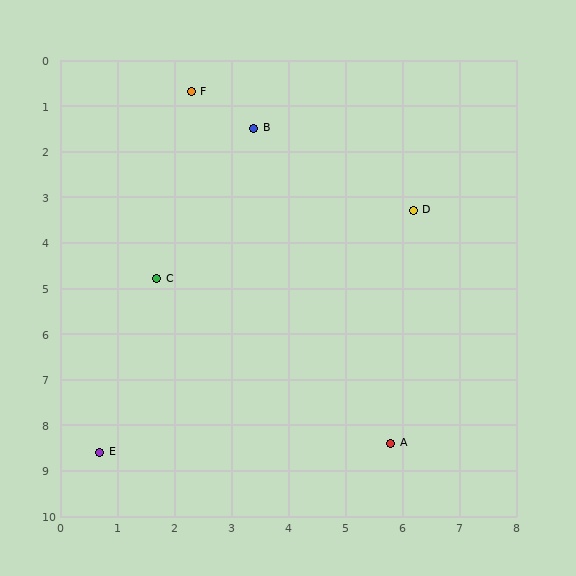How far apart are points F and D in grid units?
Points F and D are about 4.7 grid units apart.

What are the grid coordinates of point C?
Point C is at approximately (1.7, 4.8).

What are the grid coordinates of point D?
Point D is at approximately (6.2, 3.3).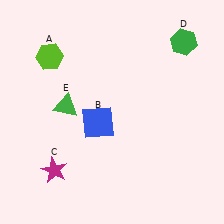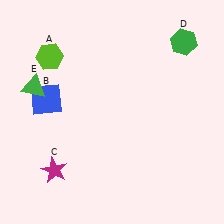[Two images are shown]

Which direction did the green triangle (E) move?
The green triangle (E) moved left.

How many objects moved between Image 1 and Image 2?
2 objects moved between the two images.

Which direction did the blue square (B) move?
The blue square (B) moved left.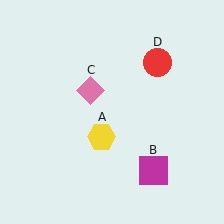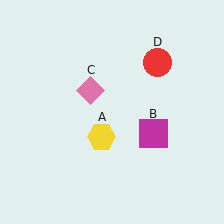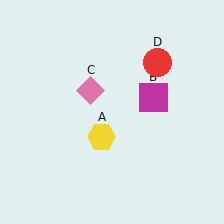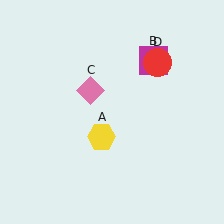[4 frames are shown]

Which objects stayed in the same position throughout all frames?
Yellow hexagon (object A) and pink diamond (object C) and red circle (object D) remained stationary.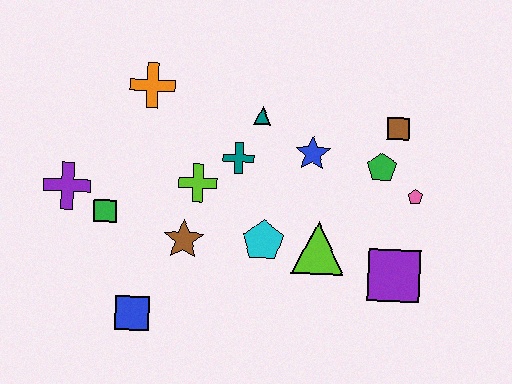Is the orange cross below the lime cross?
No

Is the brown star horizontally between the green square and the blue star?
Yes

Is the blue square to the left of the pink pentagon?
Yes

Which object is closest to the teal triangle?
The teal cross is closest to the teal triangle.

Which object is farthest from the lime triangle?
The purple cross is farthest from the lime triangle.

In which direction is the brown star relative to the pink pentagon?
The brown star is to the left of the pink pentagon.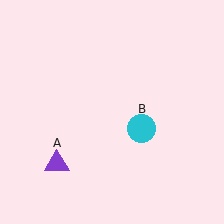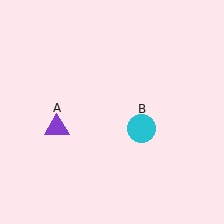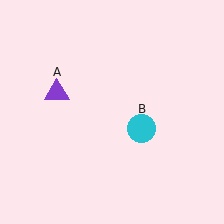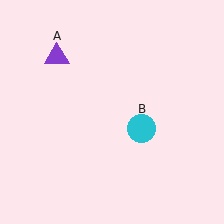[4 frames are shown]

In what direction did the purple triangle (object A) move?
The purple triangle (object A) moved up.